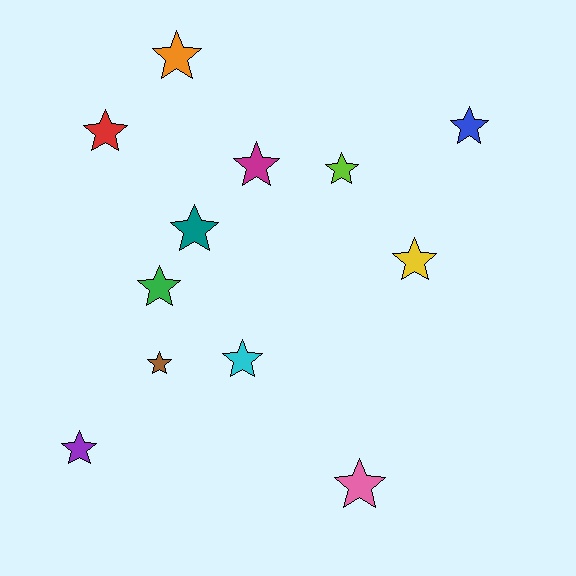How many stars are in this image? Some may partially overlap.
There are 12 stars.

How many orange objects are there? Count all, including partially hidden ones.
There is 1 orange object.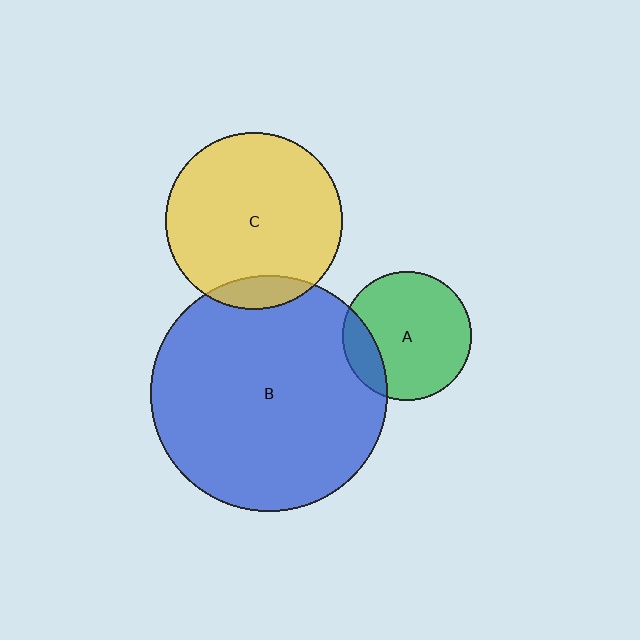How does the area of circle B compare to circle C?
Approximately 1.8 times.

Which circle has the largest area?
Circle B (blue).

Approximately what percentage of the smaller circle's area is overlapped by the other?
Approximately 10%.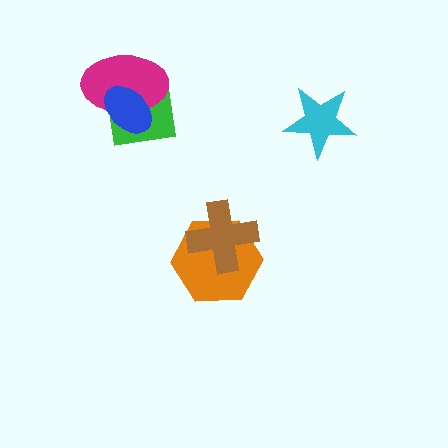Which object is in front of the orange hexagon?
The brown cross is in front of the orange hexagon.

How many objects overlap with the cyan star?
0 objects overlap with the cyan star.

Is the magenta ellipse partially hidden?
Yes, it is partially covered by another shape.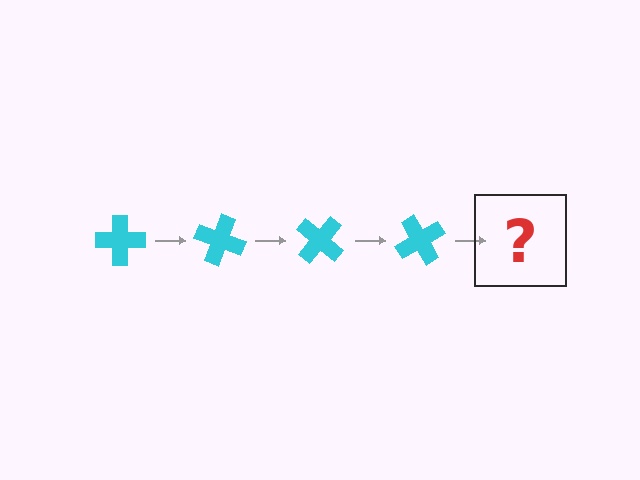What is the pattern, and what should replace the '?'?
The pattern is that the cross rotates 20 degrees each step. The '?' should be a cyan cross rotated 80 degrees.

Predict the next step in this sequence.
The next step is a cyan cross rotated 80 degrees.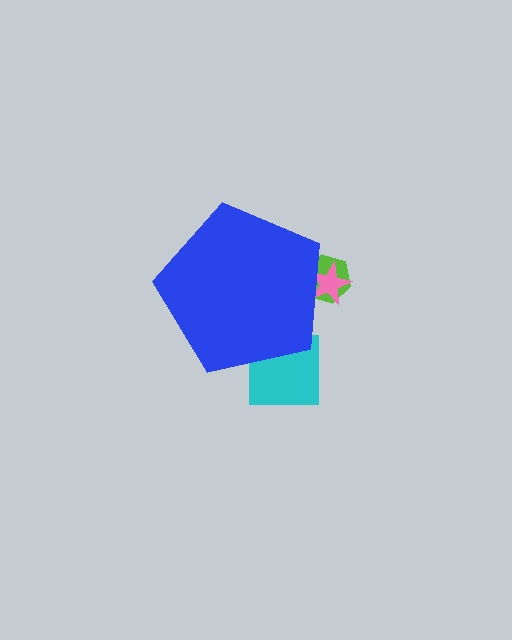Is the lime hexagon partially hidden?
Yes, the lime hexagon is partially hidden behind the blue pentagon.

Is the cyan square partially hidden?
Yes, the cyan square is partially hidden behind the blue pentagon.